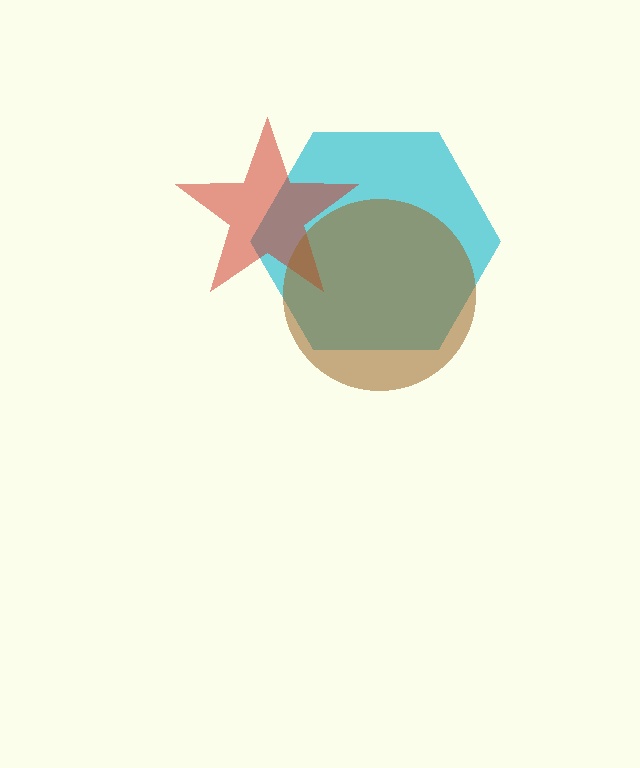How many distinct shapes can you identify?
There are 3 distinct shapes: a cyan hexagon, a red star, a brown circle.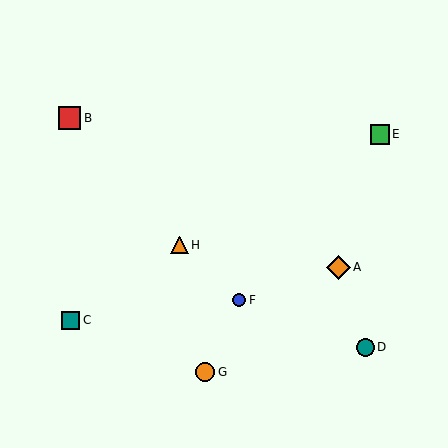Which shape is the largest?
The orange diamond (labeled A) is the largest.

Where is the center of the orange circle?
The center of the orange circle is at (205, 372).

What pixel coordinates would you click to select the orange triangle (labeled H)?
Click at (180, 245) to select the orange triangle H.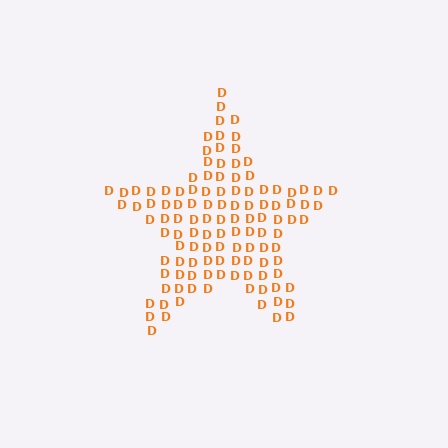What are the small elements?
The small elements are letter D's.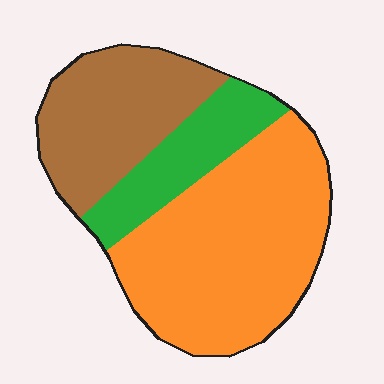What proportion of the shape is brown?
Brown covers roughly 30% of the shape.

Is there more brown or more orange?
Orange.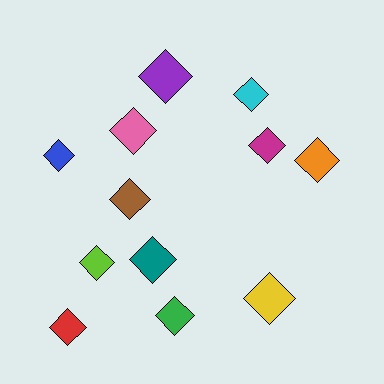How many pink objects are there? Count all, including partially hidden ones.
There is 1 pink object.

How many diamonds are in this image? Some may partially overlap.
There are 12 diamonds.